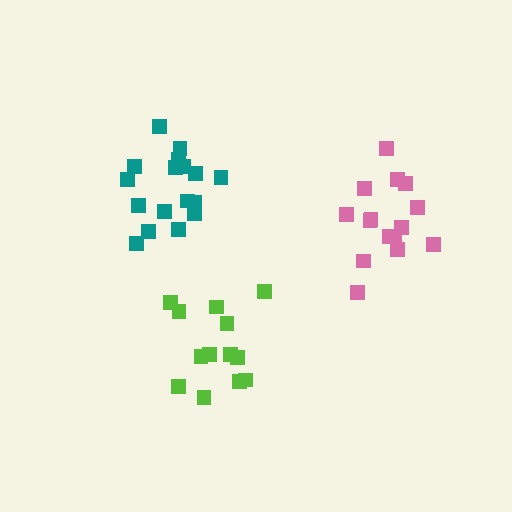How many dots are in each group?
Group 1: 16 dots, Group 2: 13 dots, Group 3: 17 dots (46 total).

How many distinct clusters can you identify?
There are 3 distinct clusters.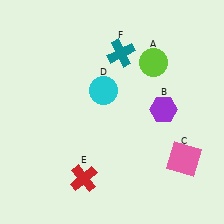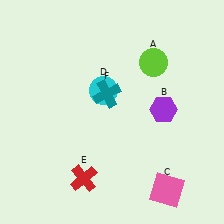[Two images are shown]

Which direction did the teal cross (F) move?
The teal cross (F) moved down.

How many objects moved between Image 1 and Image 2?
2 objects moved between the two images.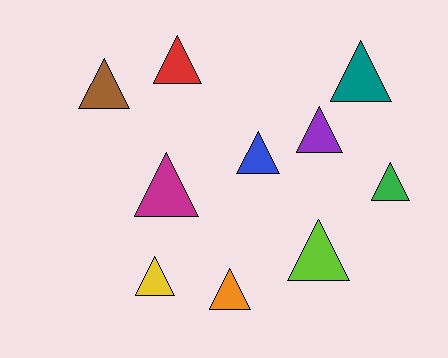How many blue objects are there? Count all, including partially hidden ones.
There is 1 blue object.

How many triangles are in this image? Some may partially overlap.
There are 10 triangles.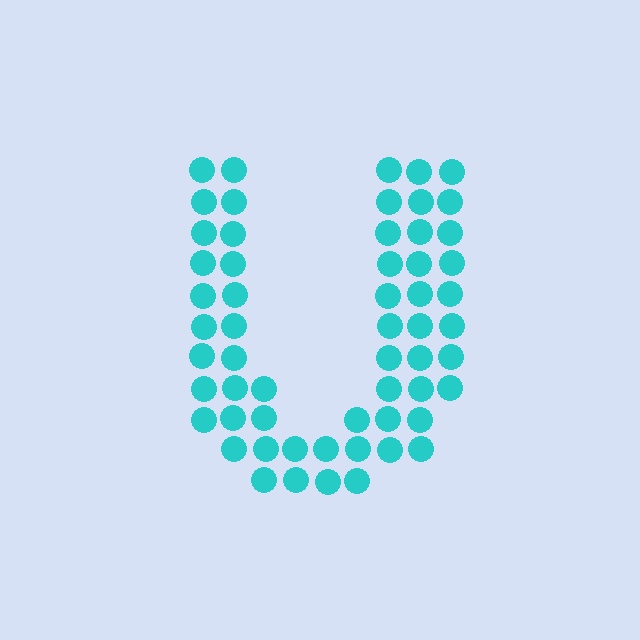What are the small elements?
The small elements are circles.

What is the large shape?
The large shape is the letter U.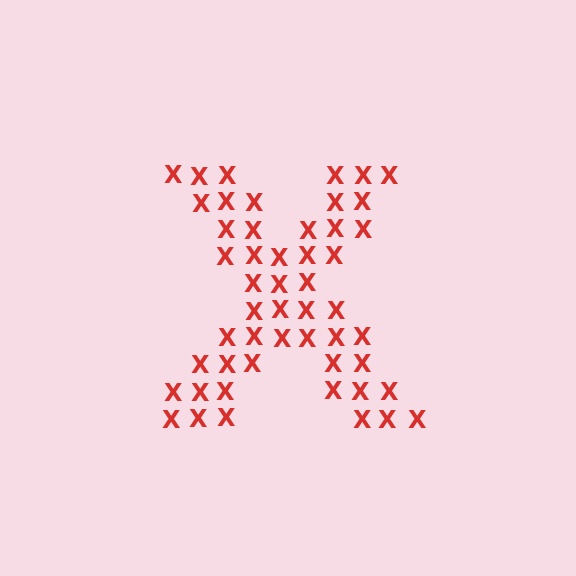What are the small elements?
The small elements are letter X's.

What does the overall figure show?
The overall figure shows the letter X.